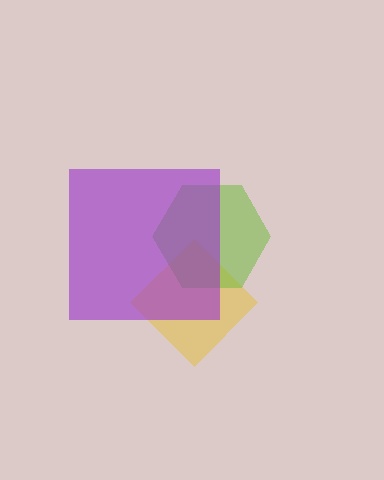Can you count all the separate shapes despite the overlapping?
Yes, there are 3 separate shapes.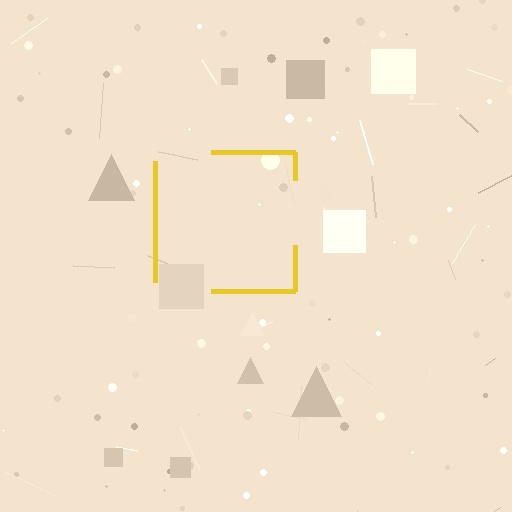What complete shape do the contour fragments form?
The contour fragments form a square.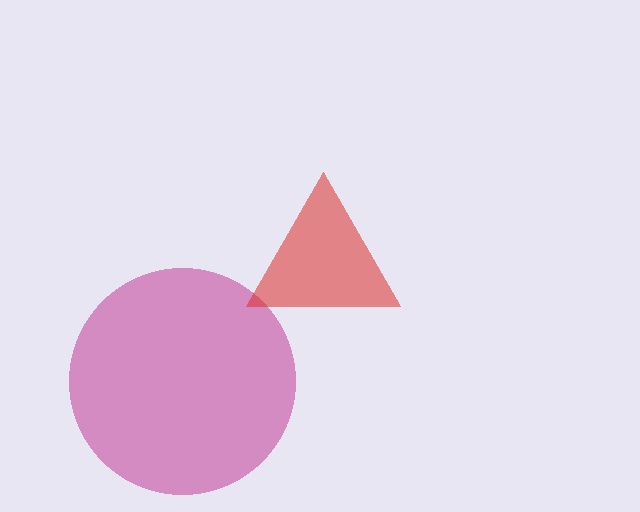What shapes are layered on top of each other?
The layered shapes are: a magenta circle, a red triangle.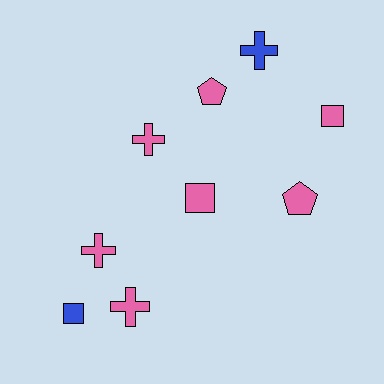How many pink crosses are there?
There are 3 pink crosses.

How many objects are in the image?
There are 9 objects.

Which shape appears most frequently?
Cross, with 4 objects.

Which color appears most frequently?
Pink, with 7 objects.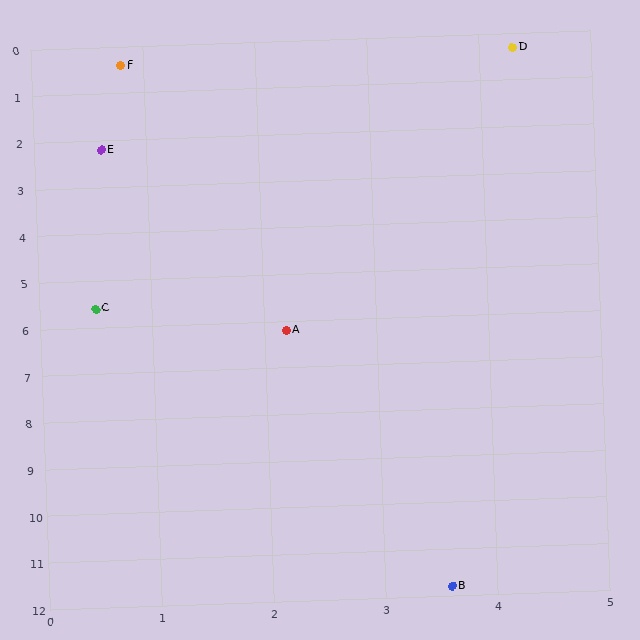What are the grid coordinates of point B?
Point B is at approximately (3.6, 11.8).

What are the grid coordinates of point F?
Point F is at approximately (0.8, 0.4).